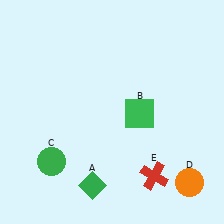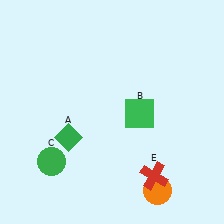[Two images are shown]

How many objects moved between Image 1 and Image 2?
2 objects moved between the two images.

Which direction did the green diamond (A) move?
The green diamond (A) moved up.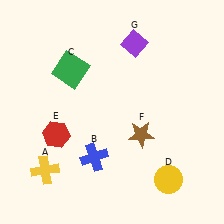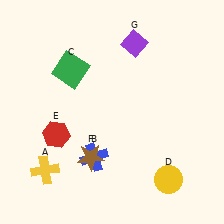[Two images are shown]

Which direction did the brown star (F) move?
The brown star (F) moved left.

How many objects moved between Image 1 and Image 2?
1 object moved between the two images.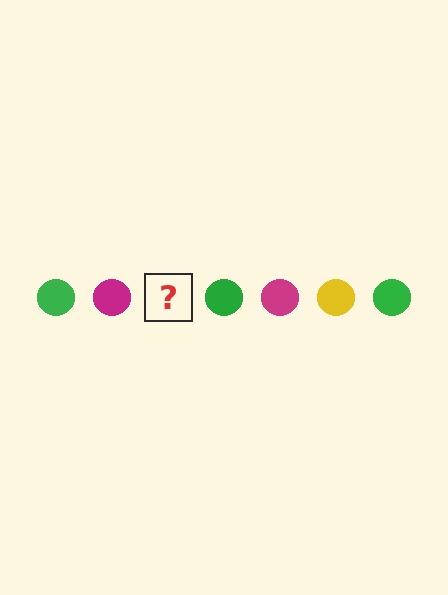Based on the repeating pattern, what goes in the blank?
The blank should be a yellow circle.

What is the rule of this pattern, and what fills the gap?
The rule is that the pattern cycles through green, magenta, yellow circles. The gap should be filled with a yellow circle.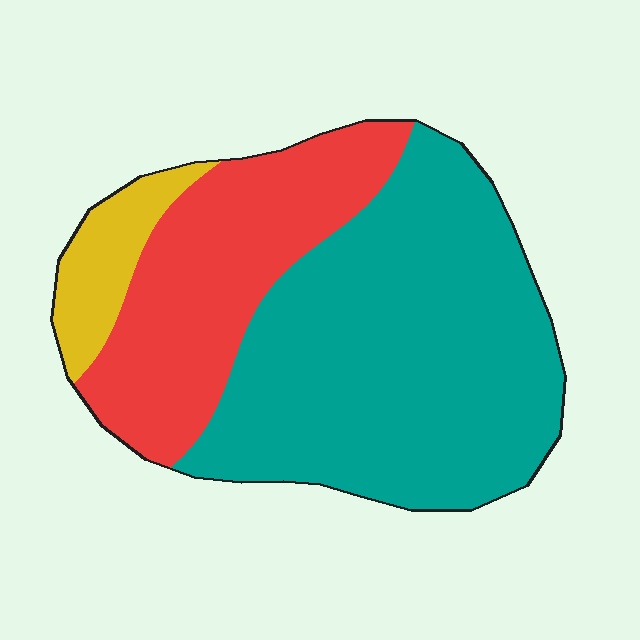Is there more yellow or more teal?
Teal.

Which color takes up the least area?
Yellow, at roughly 10%.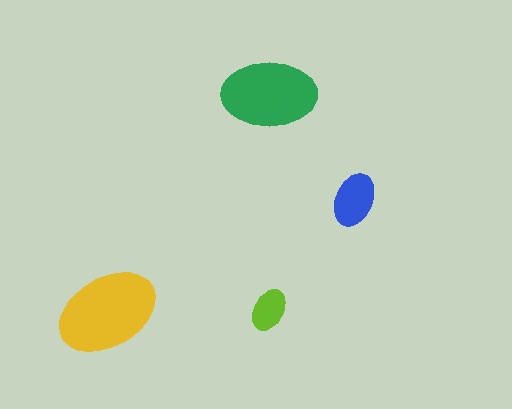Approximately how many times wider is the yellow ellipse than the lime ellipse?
About 2.5 times wider.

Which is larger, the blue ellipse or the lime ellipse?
The blue one.